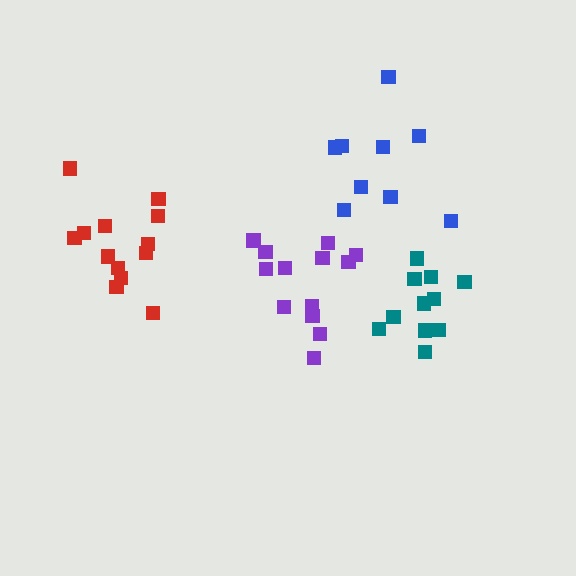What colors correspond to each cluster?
The clusters are colored: blue, purple, teal, red.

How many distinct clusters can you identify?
There are 4 distinct clusters.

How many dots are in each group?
Group 1: 9 dots, Group 2: 13 dots, Group 3: 11 dots, Group 4: 13 dots (46 total).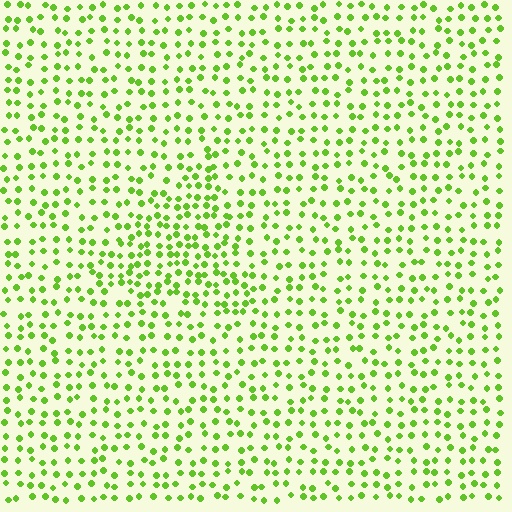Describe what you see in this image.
The image contains small lime elements arranged at two different densities. A triangle-shaped region is visible where the elements are more densely packed than the surrounding area.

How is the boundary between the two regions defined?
The boundary is defined by a change in element density (approximately 1.6x ratio). All elements are the same color, size, and shape.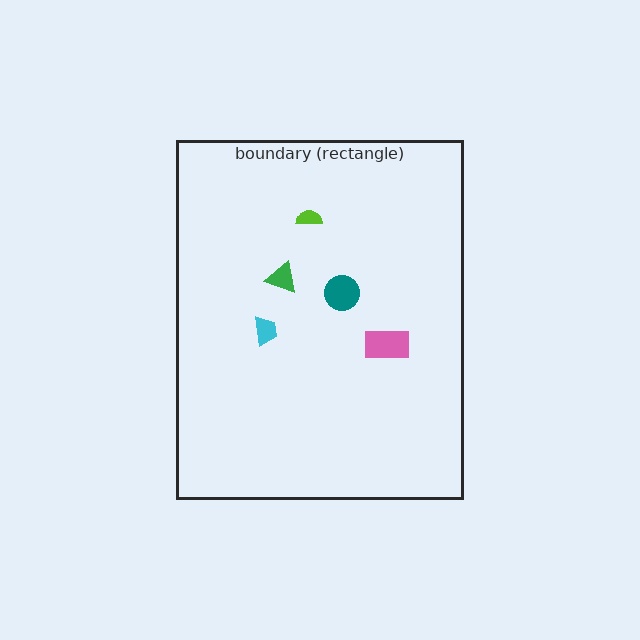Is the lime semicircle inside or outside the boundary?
Inside.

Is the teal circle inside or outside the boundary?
Inside.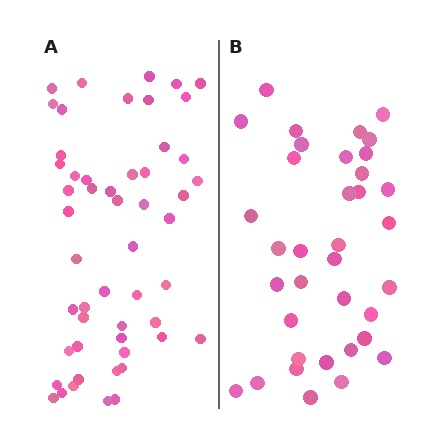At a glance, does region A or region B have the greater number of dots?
Region A (the left region) has more dots.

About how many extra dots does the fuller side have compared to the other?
Region A has approximately 15 more dots than region B.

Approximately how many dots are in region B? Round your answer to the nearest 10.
About 40 dots. (The exact count is 36, which rounds to 40.)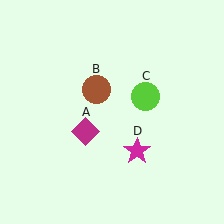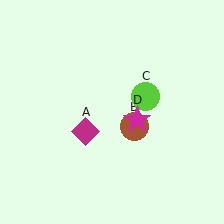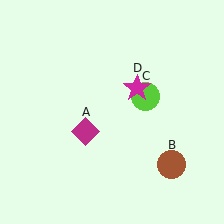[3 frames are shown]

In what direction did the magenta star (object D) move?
The magenta star (object D) moved up.